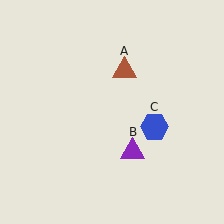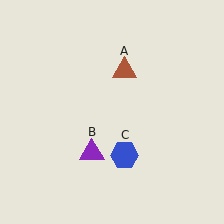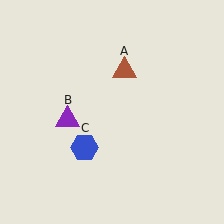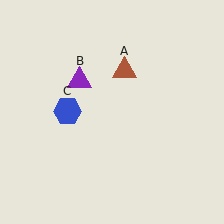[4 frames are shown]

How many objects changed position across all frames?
2 objects changed position: purple triangle (object B), blue hexagon (object C).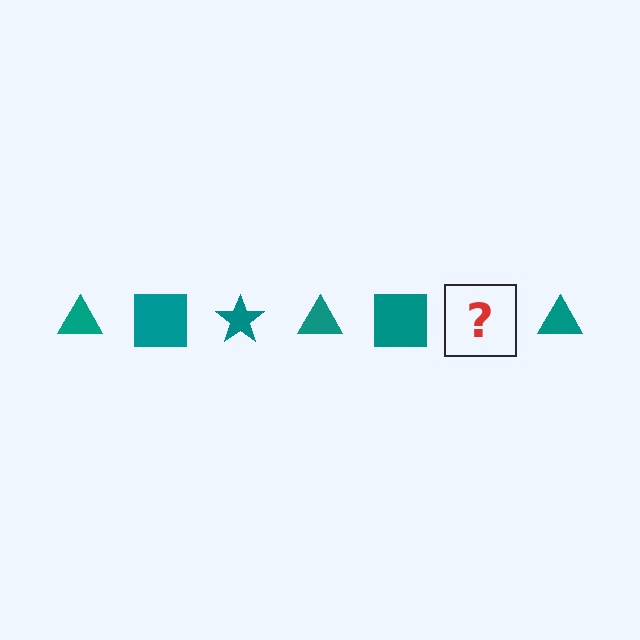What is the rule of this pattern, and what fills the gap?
The rule is that the pattern cycles through triangle, square, star shapes in teal. The gap should be filled with a teal star.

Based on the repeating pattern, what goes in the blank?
The blank should be a teal star.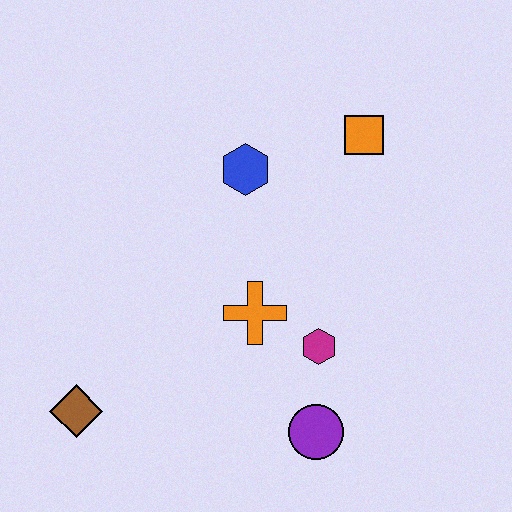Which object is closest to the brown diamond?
The orange cross is closest to the brown diamond.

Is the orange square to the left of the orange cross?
No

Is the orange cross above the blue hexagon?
No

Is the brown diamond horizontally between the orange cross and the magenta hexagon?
No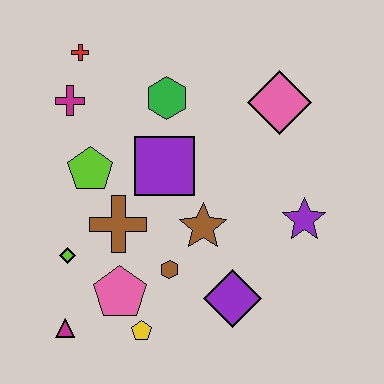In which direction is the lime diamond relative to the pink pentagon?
The lime diamond is to the left of the pink pentagon.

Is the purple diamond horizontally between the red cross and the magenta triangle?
No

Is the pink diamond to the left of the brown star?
No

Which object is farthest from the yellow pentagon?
The red cross is farthest from the yellow pentagon.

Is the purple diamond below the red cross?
Yes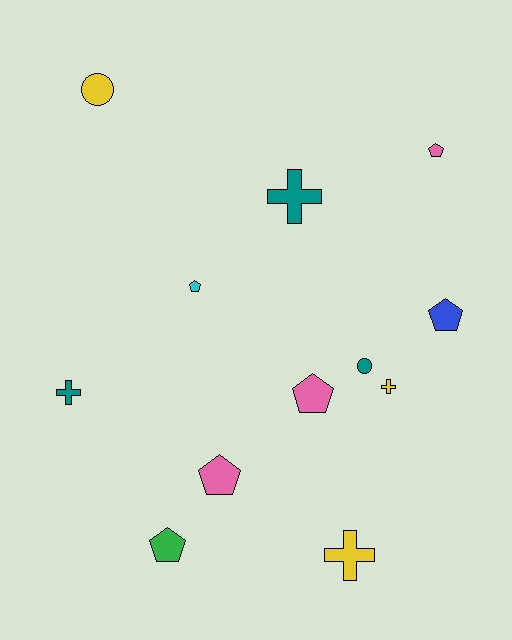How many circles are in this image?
There are 2 circles.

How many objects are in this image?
There are 12 objects.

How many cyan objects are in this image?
There is 1 cyan object.